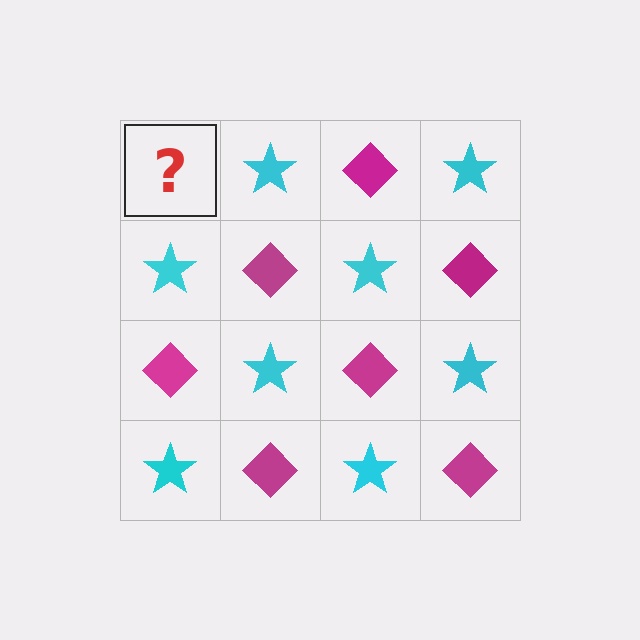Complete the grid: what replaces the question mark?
The question mark should be replaced with a magenta diamond.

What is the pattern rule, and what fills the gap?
The rule is that it alternates magenta diamond and cyan star in a checkerboard pattern. The gap should be filled with a magenta diamond.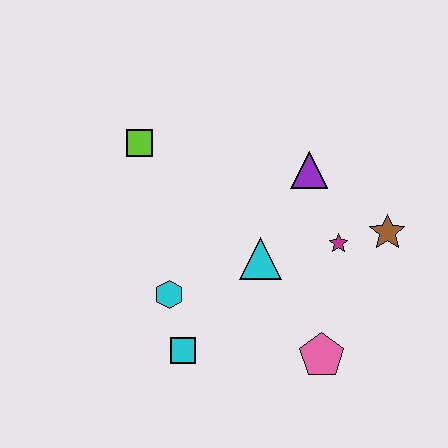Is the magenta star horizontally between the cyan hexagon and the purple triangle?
No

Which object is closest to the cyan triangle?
The magenta star is closest to the cyan triangle.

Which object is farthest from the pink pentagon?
The lime square is farthest from the pink pentagon.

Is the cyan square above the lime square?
No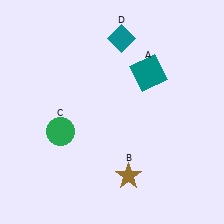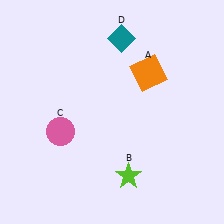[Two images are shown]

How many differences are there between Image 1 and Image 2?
There are 3 differences between the two images.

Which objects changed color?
A changed from teal to orange. B changed from brown to lime. C changed from green to pink.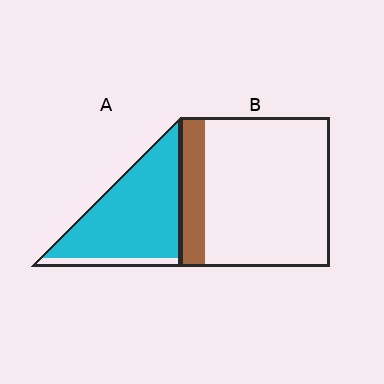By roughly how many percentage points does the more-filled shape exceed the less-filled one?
By roughly 70 percentage points (A over B).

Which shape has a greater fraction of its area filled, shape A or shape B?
Shape A.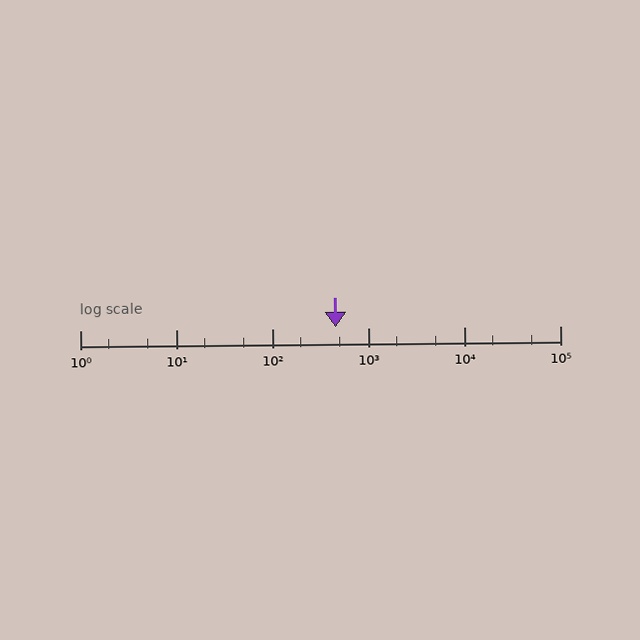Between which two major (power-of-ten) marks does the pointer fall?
The pointer is between 100 and 1000.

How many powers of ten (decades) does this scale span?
The scale spans 5 decades, from 1 to 100000.